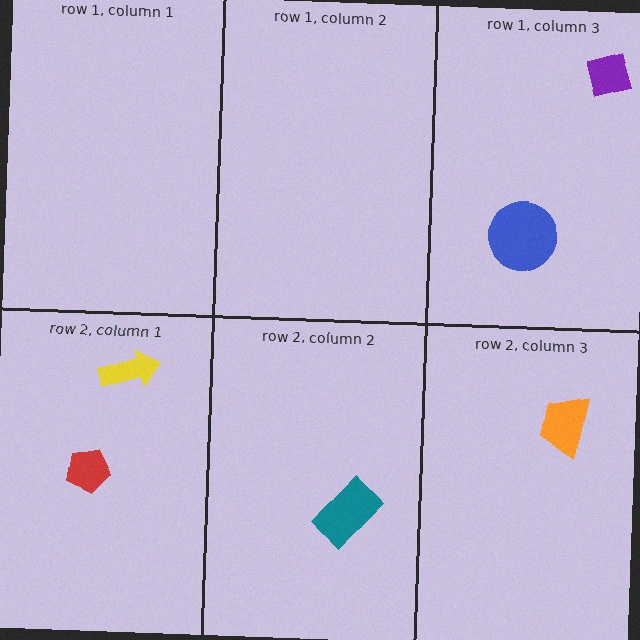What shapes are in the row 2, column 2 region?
The teal rectangle.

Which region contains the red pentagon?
The row 2, column 1 region.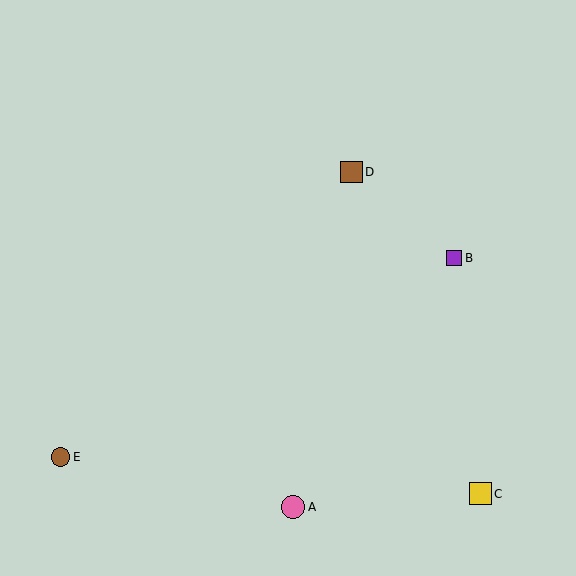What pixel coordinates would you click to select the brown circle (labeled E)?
Click at (61, 457) to select the brown circle E.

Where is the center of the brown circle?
The center of the brown circle is at (61, 457).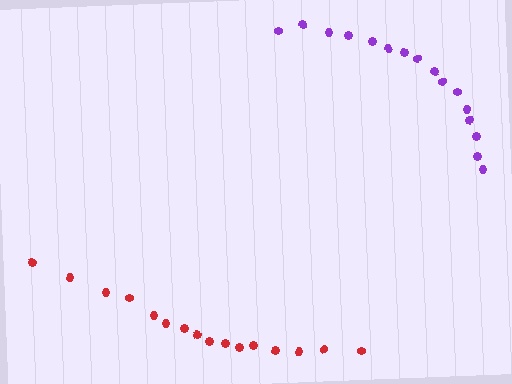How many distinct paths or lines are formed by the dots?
There are 2 distinct paths.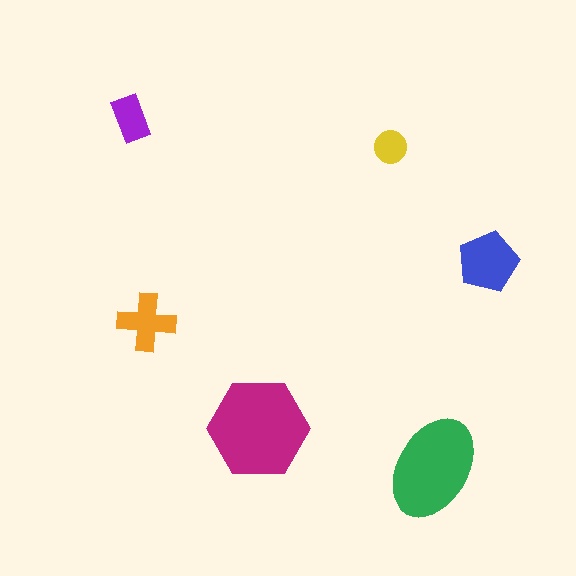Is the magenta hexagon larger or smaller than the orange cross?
Larger.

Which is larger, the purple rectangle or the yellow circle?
The purple rectangle.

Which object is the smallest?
The yellow circle.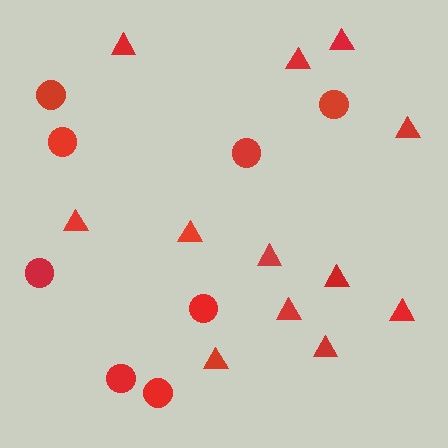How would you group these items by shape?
There are 2 groups: one group of circles (8) and one group of triangles (12).